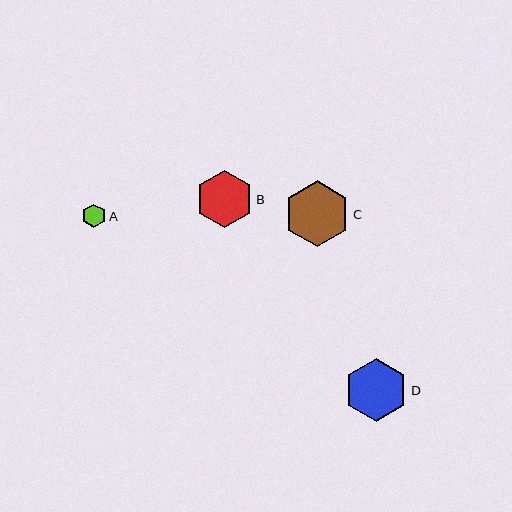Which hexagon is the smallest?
Hexagon A is the smallest with a size of approximately 24 pixels.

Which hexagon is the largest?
Hexagon C is the largest with a size of approximately 66 pixels.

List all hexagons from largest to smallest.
From largest to smallest: C, D, B, A.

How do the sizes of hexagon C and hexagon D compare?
Hexagon C and hexagon D are approximately the same size.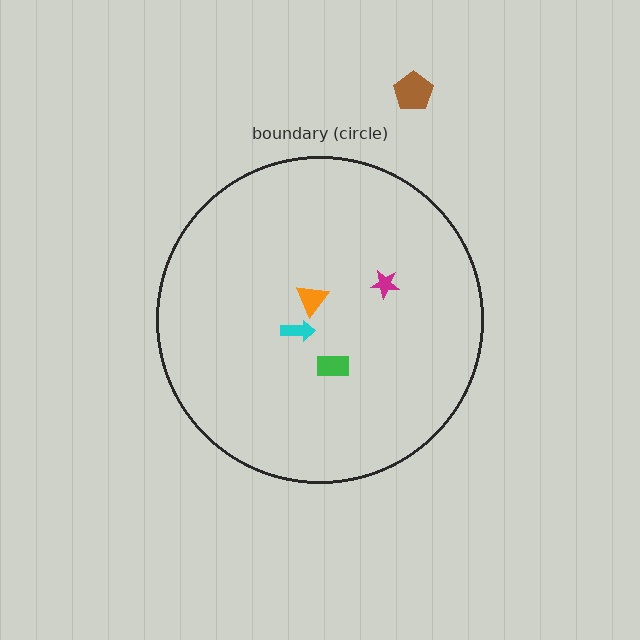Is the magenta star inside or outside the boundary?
Inside.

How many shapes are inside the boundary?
4 inside, 1 outside.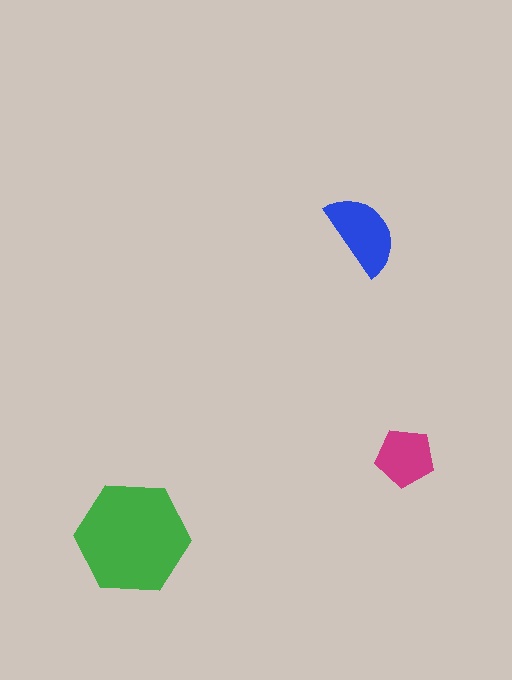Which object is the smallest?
The magenta pentagon.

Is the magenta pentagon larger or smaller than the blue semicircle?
Smaller.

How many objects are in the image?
There are 3 objects in the image.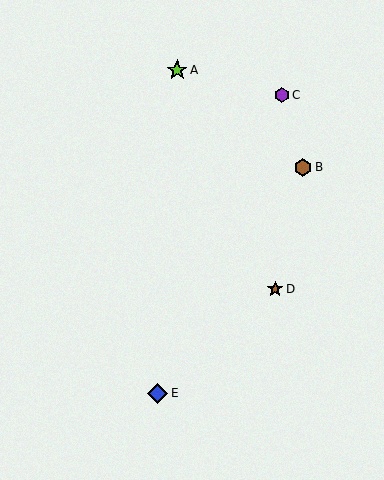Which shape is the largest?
The lime star (labeled A) is the largest.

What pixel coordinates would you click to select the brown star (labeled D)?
Click at (275, 289) to select the brown star D.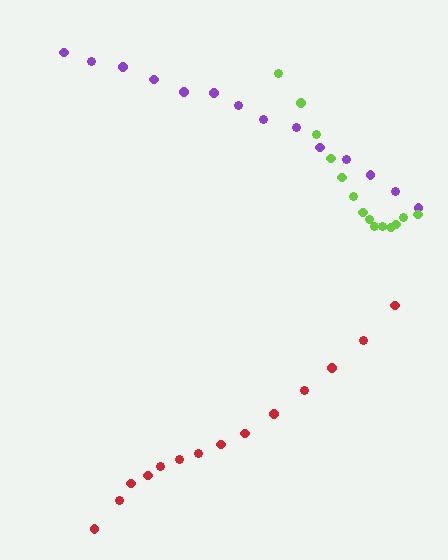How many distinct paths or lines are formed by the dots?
There are 3 distinct paths.